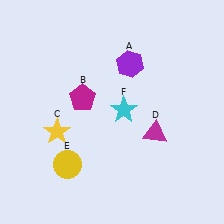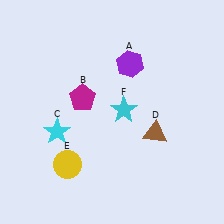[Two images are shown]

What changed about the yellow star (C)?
In Image 1, C is yellow. In Image 2, it changed to cyan.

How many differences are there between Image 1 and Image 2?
There are 2 differences between the two images.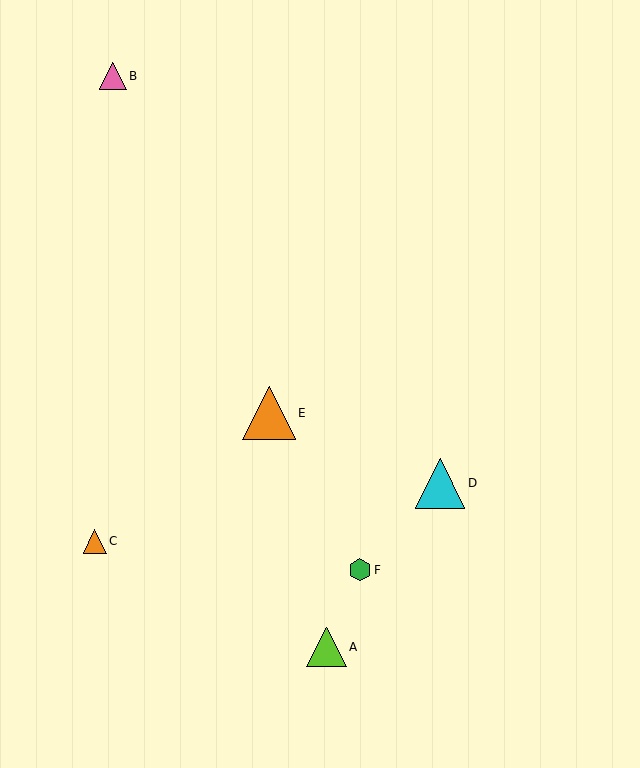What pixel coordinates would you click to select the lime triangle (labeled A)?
Click at (327, 647) to select the lime triangle A.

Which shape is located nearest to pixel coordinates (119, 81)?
The pink triangle (labeled B) at (113, 76) is nearest to that location.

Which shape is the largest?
The orange triangle (labeled E) is the largest.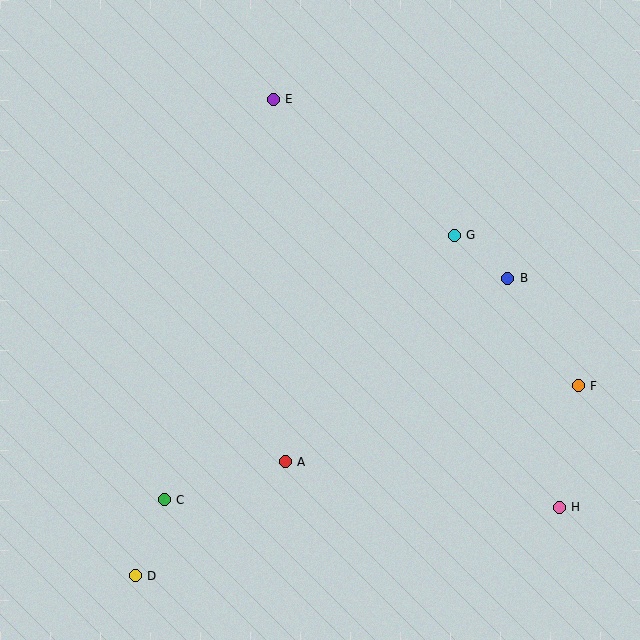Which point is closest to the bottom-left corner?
Point D is closest to the bottom-left corner.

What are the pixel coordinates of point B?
Point B is at (508, 278).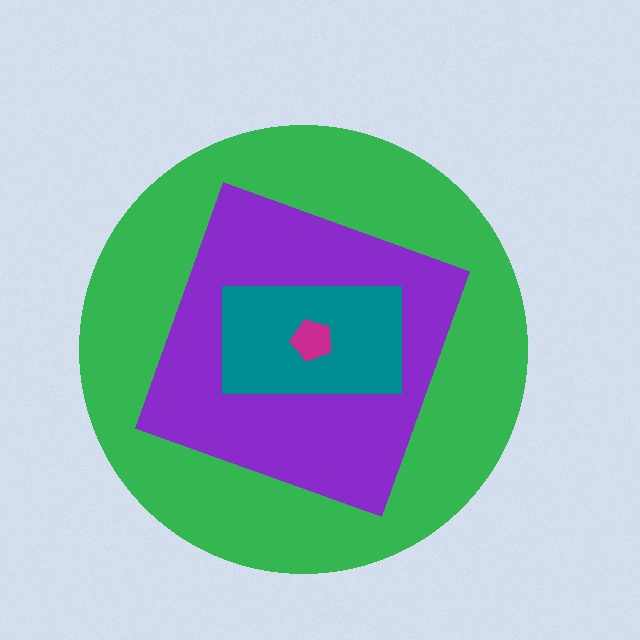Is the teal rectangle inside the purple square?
Yes.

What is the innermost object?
The magenta pentagon.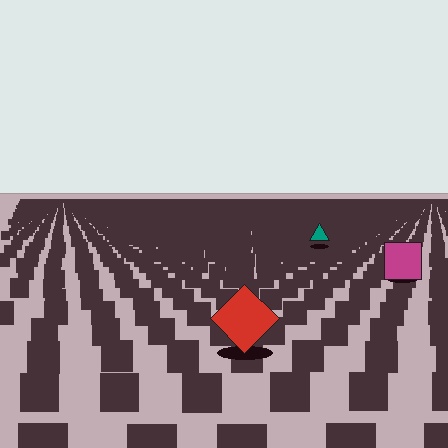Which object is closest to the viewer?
The red diamond is closest. The texture marks near it are larger and more spread out.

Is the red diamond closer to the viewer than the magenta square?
Yes. The red diamond is closer — you can tell from the texture gradient: the ground texture is coarser near it.